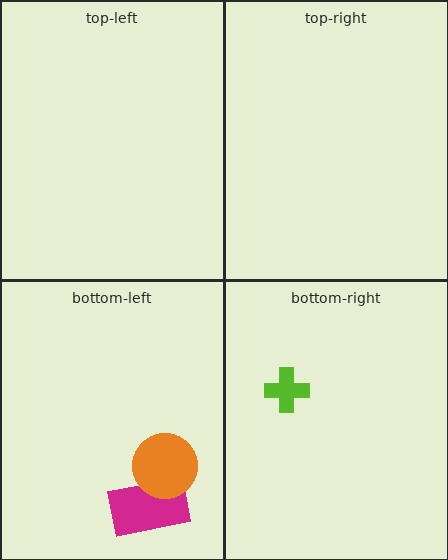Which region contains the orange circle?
The bottom-left region.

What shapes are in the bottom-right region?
The lime cross.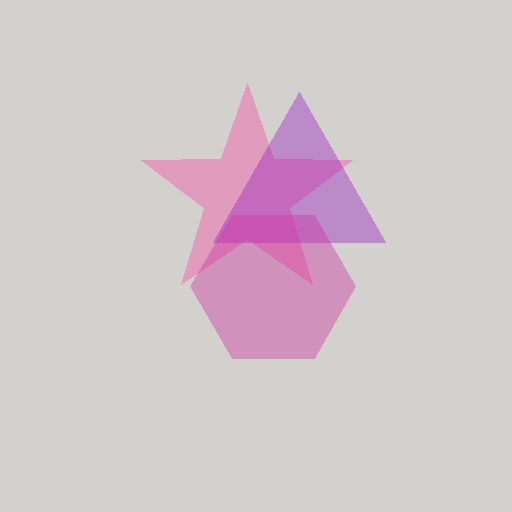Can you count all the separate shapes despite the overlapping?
Yes, there are 3 separate shapes.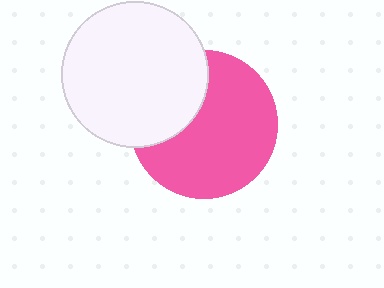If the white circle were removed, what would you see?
You would see the complete pink circle.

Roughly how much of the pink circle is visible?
Most of it is visible (roughly 69%).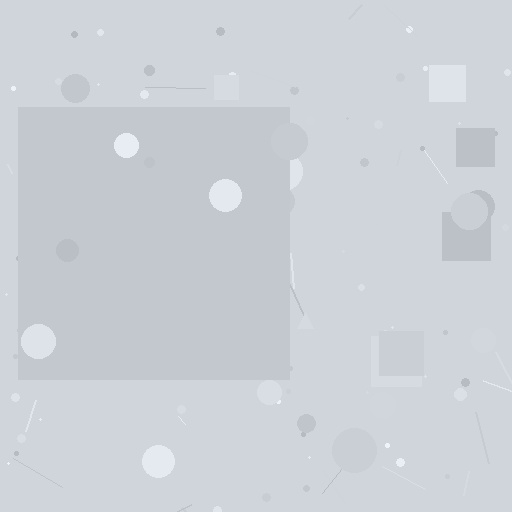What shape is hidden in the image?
A square is hidden in the image.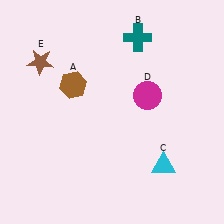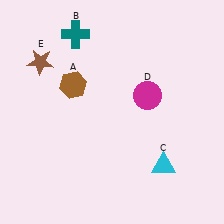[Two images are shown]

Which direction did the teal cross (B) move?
The teal cross (B) moved left.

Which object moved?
The teal cross (B) moved left.